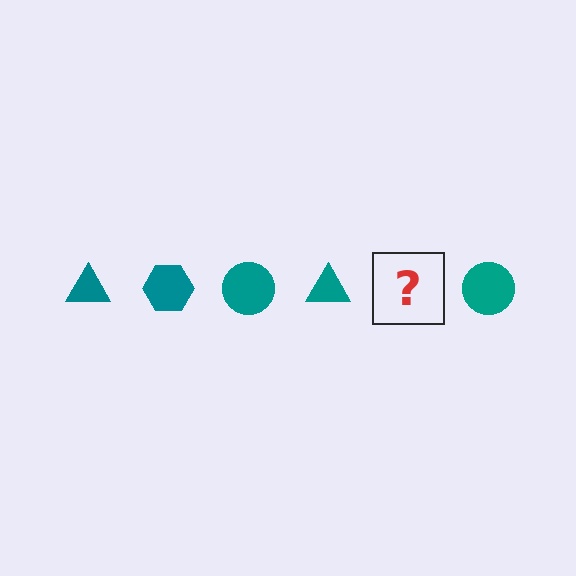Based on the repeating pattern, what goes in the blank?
The blank should be a teal hexagon.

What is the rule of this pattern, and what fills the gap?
The rule is that the pattern cycles through triangle, hexagon, circle shapes in teal. The gap should be filled with a teal hexagon.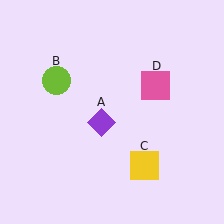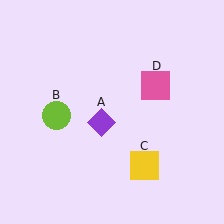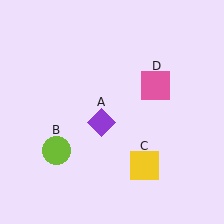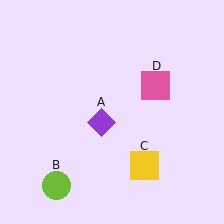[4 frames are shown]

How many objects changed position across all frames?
1 object changed position: lime circle (object B).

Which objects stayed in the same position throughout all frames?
Purple diamond (object A) and yellow square (object C) and pink square (object D) remained stationary.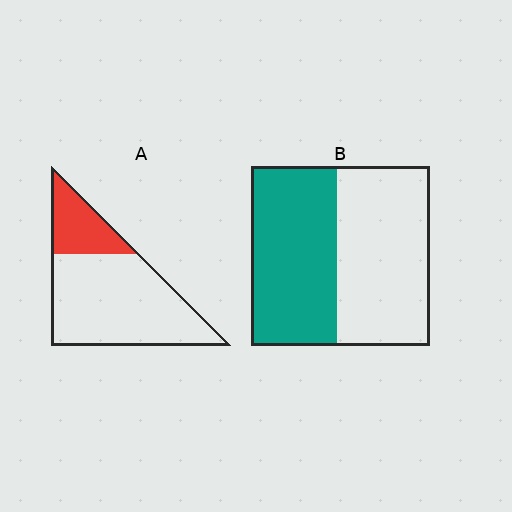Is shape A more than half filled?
No.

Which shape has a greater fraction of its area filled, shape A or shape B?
Shape B.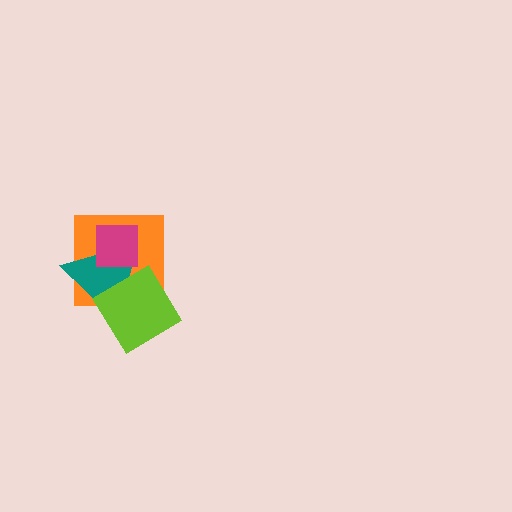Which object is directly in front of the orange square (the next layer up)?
The teal triangle is directly in front of the orange square.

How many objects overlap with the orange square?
3 objects overlap with the orange square.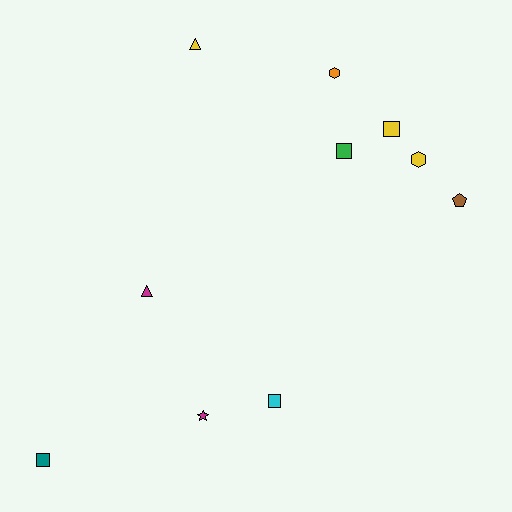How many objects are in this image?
There are 10 objects.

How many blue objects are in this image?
There are no blue objects.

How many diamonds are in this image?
There are no diamonds.